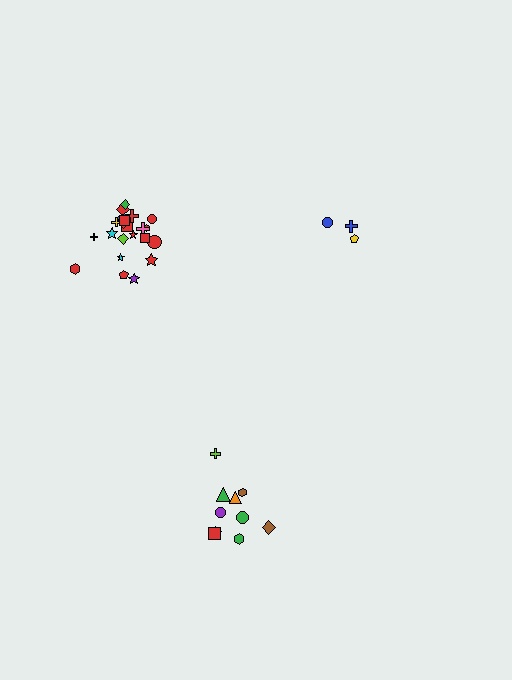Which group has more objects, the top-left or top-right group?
The top-left group.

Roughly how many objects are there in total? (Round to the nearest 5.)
Roughly 35 objects in total.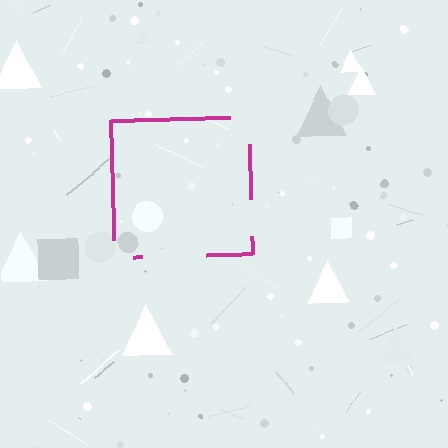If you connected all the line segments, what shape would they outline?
They would outline a square.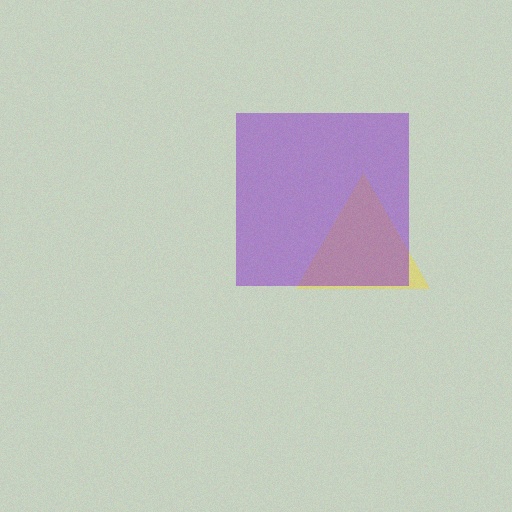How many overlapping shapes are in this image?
There are 2 overlapping shapes in the image.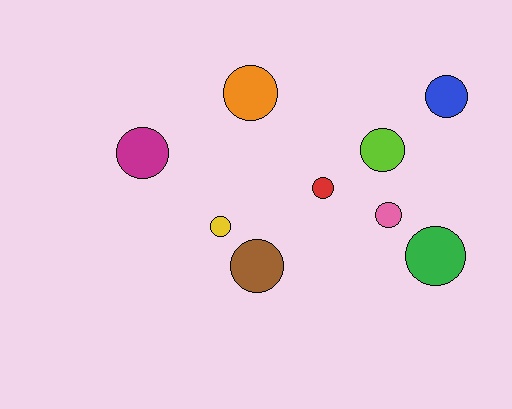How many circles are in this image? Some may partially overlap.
There are 9 circles.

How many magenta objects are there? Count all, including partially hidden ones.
There is 1 magenta object.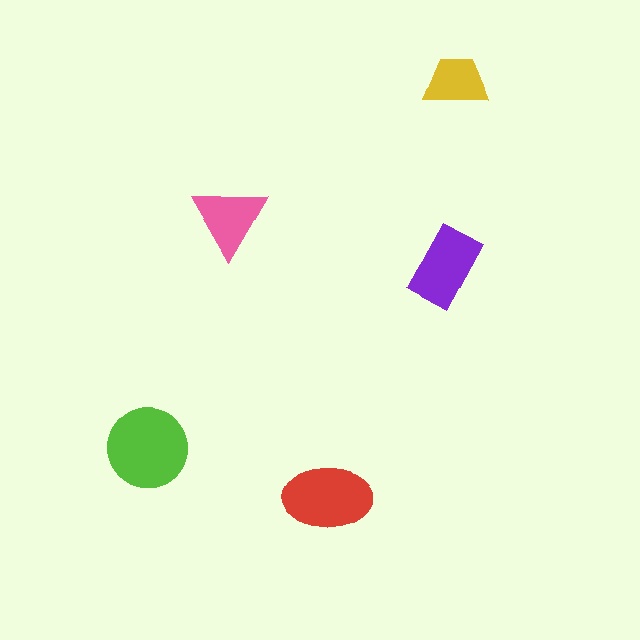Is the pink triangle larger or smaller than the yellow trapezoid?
Larger.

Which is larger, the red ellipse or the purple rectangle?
The red ellipse.